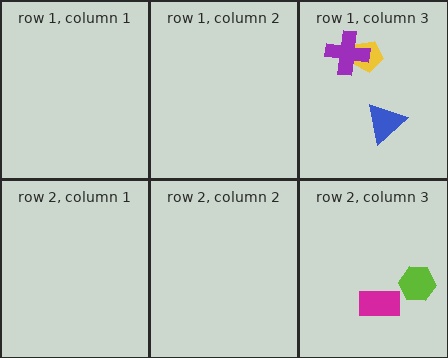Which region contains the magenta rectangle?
The row 2, column 3 region.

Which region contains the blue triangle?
The row 1, column 3 region.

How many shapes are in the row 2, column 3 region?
2.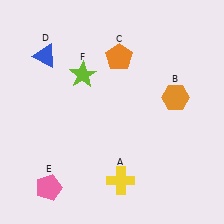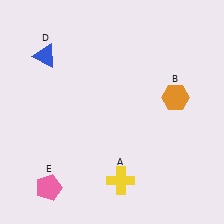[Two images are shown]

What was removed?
The lime star (F), the orange pentagon (C) were removed in Image 2.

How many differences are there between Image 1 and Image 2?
There are 2 differences between the two images.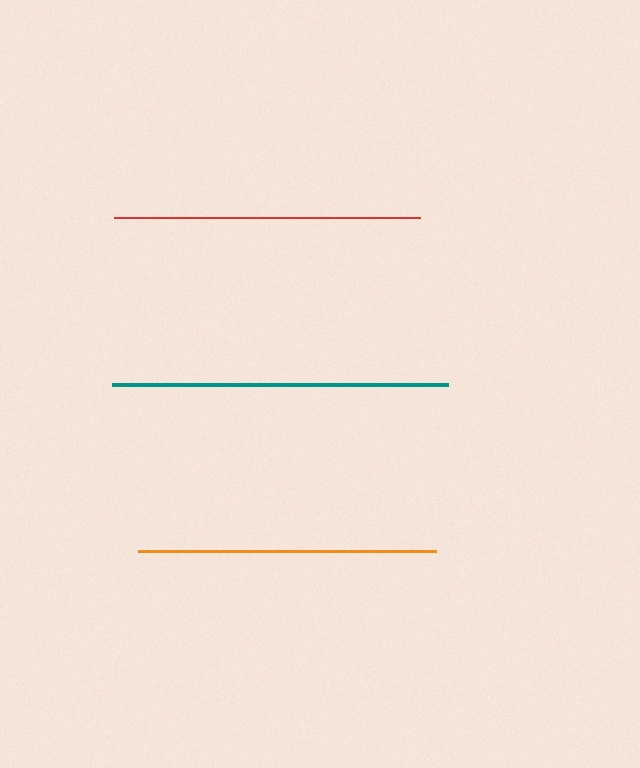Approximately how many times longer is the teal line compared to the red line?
The teal line is approximately 1.1 times the length of the red line.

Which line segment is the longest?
The teal line is the longest at approximately 336 pixels.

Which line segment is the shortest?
The orange line is the shortest at approximately 298 pixels.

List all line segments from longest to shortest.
From longest to shortest: teal, red, orange.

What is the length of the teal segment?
The teal segment is approximately 336 pixels long.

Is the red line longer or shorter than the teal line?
The teal line is longer than the red line.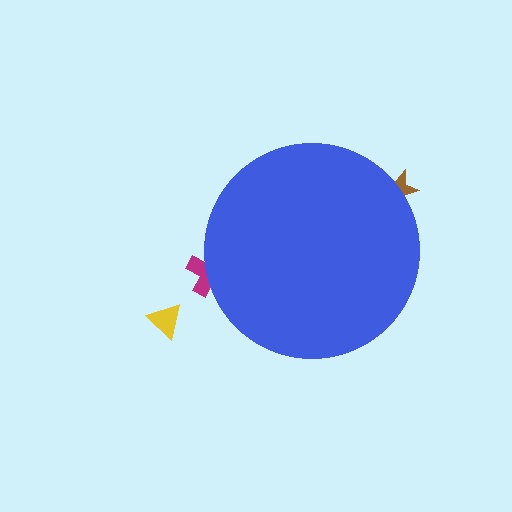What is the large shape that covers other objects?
A blue circle.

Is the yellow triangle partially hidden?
No, the yellow triangle is fully visible.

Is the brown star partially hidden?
Yes, the brown star is partially hidden behind the blue circle.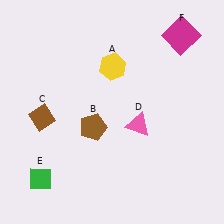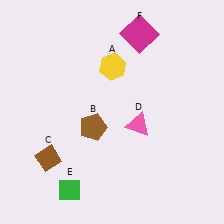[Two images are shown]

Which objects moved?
The objects that moved are: the brown diamond (C), the green diamond (E), the magenta square (F).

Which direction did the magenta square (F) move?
The magenta square (F) moved left.